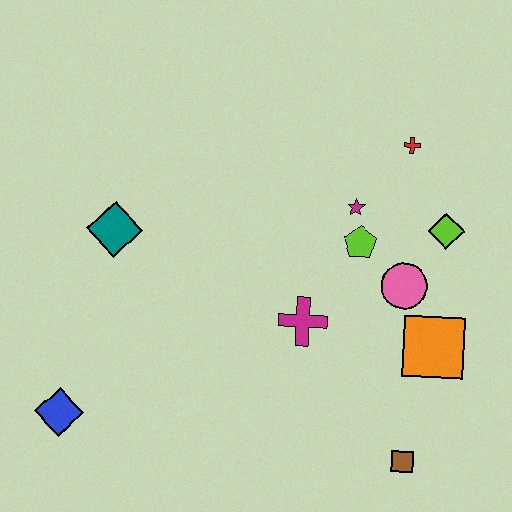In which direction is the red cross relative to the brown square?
The red cross is above the brown square.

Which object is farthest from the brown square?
The teal diamond is farthest from the brown square.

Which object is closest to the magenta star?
The lime pentagon is closest to the magenta star.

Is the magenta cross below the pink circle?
Yes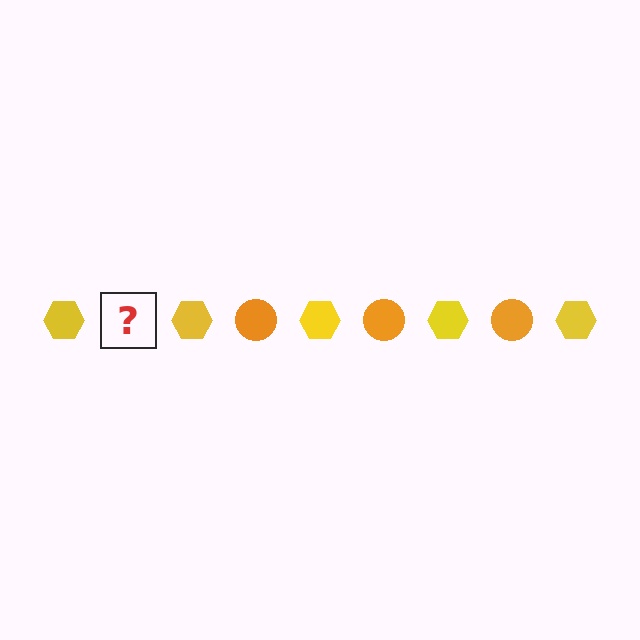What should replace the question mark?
The question mark should be replaced with an orange circle.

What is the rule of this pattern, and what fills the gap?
The rule is that the pattern alternates between yellow hexagon and orange circle. The gap should be filled with an orange circle.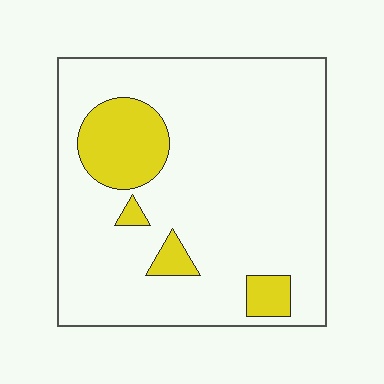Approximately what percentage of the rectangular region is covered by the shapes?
Approximately 15%.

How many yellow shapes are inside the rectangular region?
4.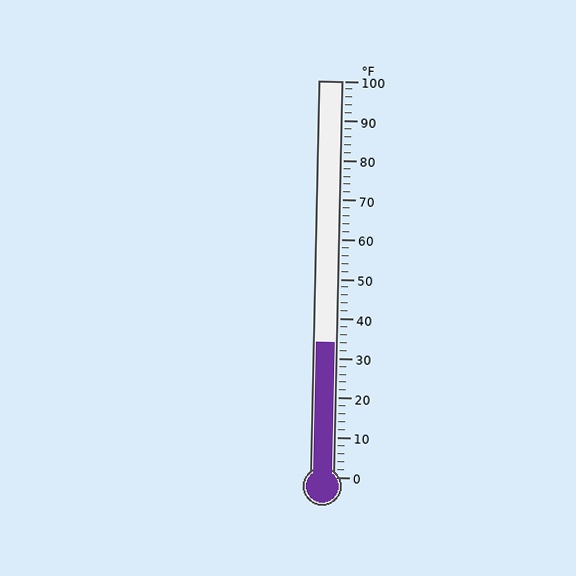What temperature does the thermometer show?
The thermometer shows approximately 34°F.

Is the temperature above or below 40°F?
The temperature is below 40°F.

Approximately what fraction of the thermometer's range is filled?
The thermometer is filled to approximately 35% of its range.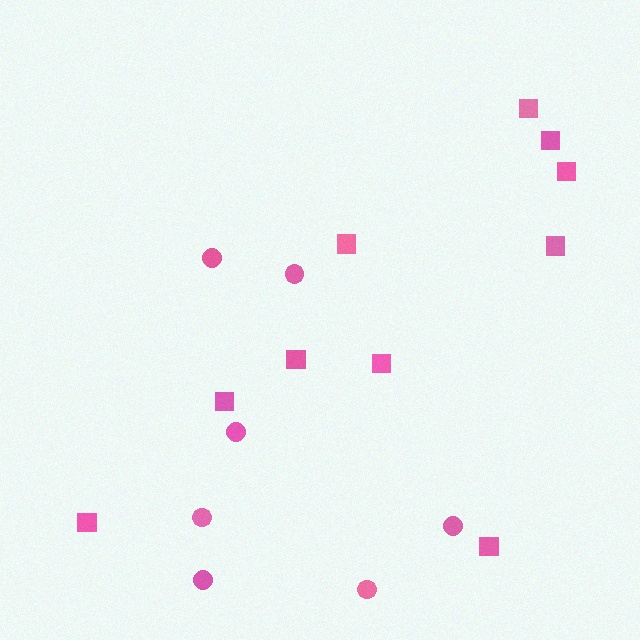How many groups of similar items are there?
There are 2 groups: one group of circles (7) and one group of squares (10).